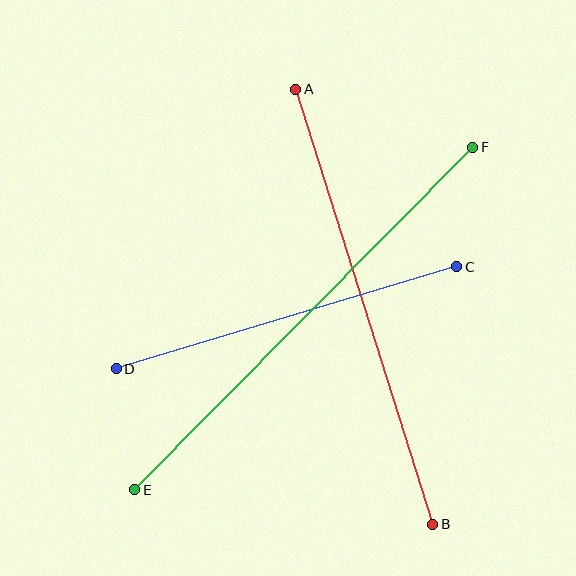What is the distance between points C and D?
The distance is approximately 355 pixels.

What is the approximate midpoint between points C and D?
The midpoint is at approximately (286, 318) pixels.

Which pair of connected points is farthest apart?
Points E and F are farthest apart.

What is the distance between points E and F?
The distance is approximately 481 pixels.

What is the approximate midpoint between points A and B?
The midpoint is at approximately (364, 307) pixels.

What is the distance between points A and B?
The distance is approximately 456 pixels.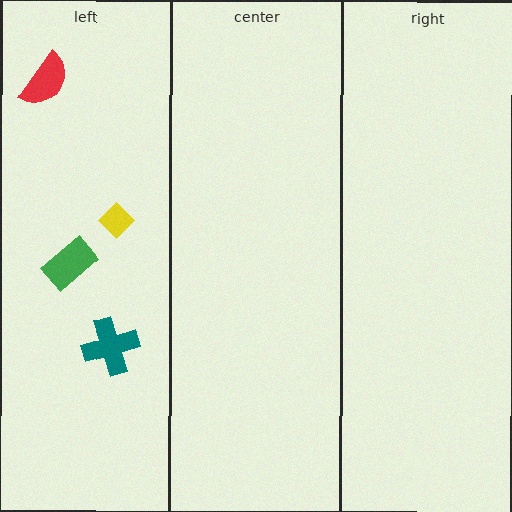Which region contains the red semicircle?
The left region.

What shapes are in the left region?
The red semicircle, the green rectangle, the yellow diamond, the teal cross.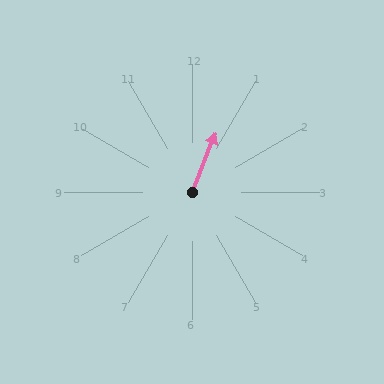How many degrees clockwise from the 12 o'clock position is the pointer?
Approximately 22 degrees.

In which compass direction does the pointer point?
North.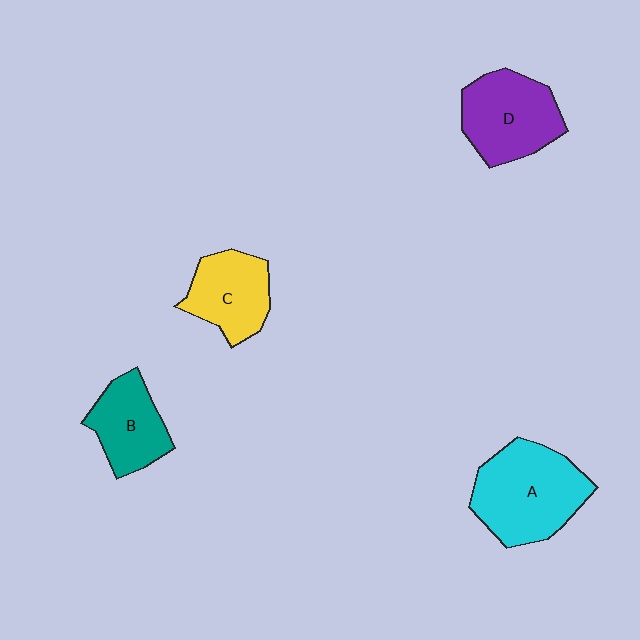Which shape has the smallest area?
Shape B (teal).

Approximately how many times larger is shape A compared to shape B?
Approximately 1.6 times.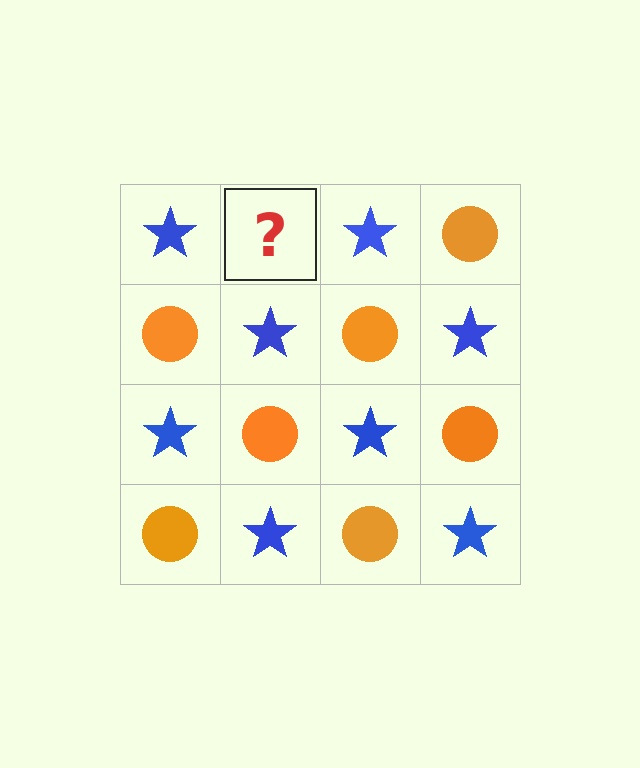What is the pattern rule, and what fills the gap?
The rule is that it alternates blue star and orange circle in a checkerboard pattern. The gap should be filled with an orange circle.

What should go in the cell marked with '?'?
The missing cell should contain an orange circle.